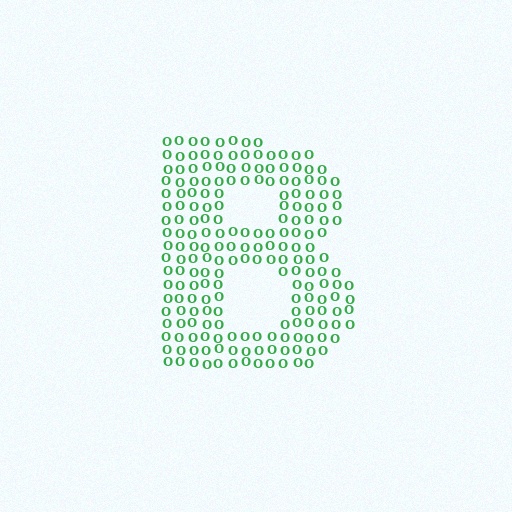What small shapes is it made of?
It is made of small letter O's.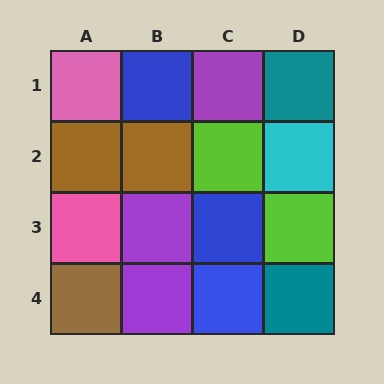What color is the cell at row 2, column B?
Brown.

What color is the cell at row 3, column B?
Purple.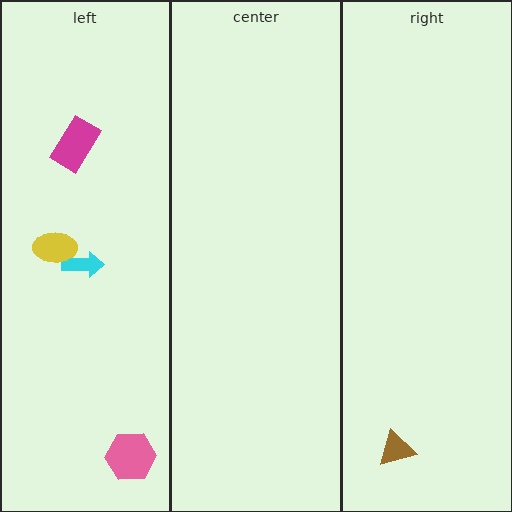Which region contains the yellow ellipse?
The left region.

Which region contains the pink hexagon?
The left region.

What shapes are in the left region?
The cyan arrow, the magenta rectangle, the yellow ellipse, the pink hexagon.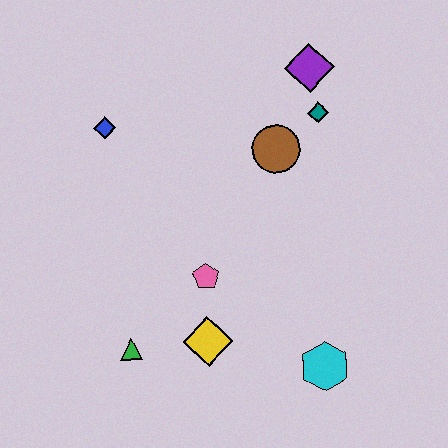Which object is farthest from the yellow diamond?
The purple diamond is farthest from the yellow diamond.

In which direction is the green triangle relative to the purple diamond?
The green triangle is below the purple diamond.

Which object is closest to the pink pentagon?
The yellow diamond is closest to the pink pentagon.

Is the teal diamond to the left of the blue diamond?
No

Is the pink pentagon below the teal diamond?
Yes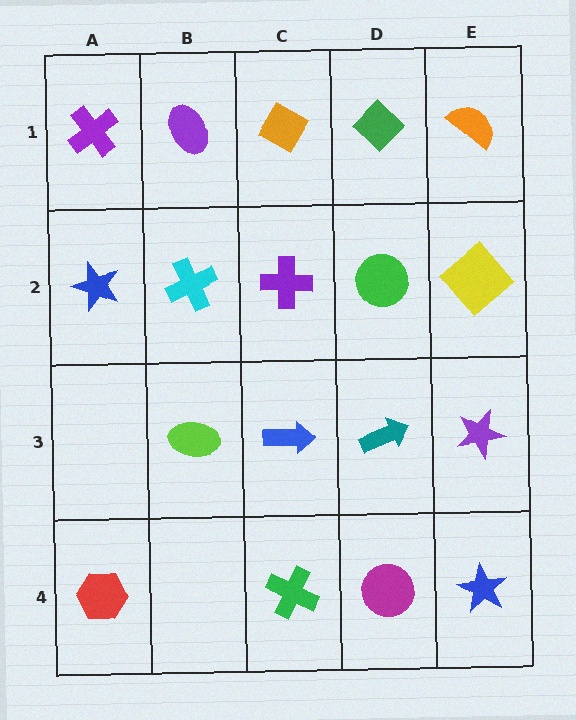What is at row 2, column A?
A blue star.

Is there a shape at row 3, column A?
No, that cell is empty.